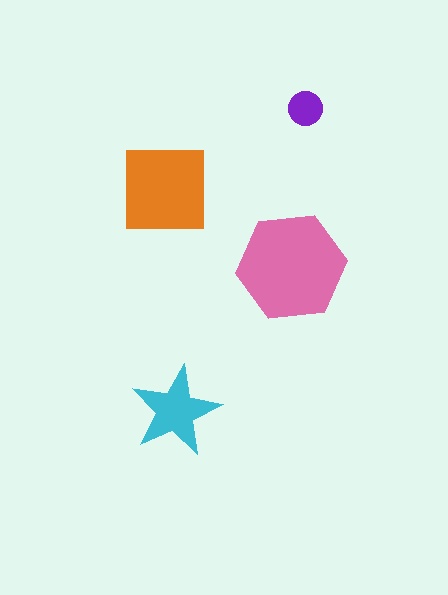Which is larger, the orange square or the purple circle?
The orange square.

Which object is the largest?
The pink hexagon.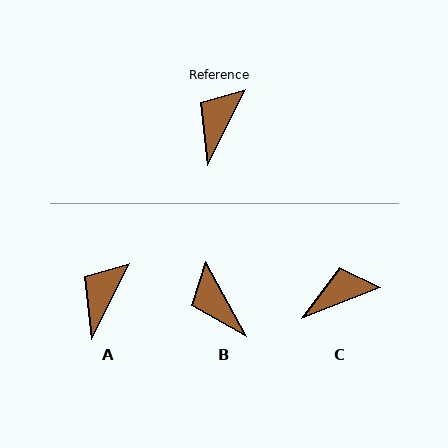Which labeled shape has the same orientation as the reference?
A.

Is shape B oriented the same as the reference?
No, it is off by about 55 degrees.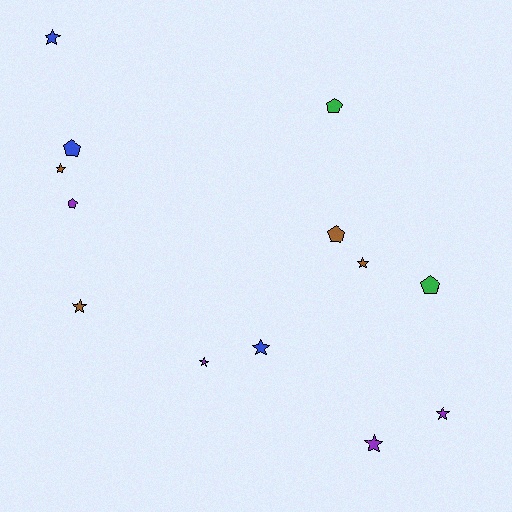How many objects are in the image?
There are 13 objects.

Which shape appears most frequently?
Star, with 8 objects.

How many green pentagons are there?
There are 2 green pentagons.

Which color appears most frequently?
Brown, with 4 objects.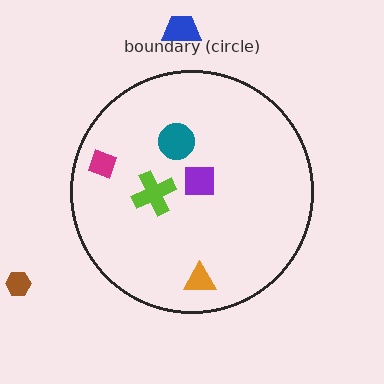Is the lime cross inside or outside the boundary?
Inside.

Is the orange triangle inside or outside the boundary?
Inside.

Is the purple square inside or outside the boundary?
Inside.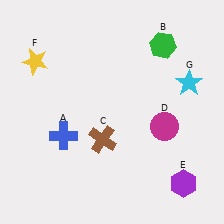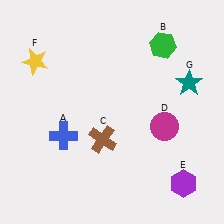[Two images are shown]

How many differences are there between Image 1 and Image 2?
There is 1 difference between the two images.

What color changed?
The star (G) changed from cyan in Image 1 to teal in Image 2.